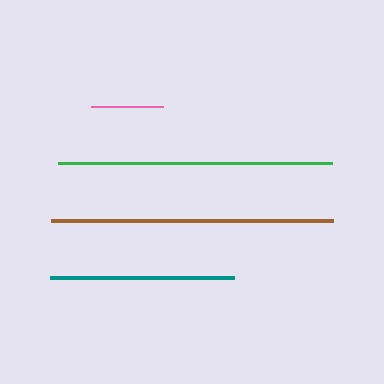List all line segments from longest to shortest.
From longest to shortest: brown, green, teal, pink.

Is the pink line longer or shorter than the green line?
The green line is longer than the pink line.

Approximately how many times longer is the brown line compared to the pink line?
The brown line is approximately 3.9 times the length of the pink line.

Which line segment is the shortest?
The pink line is the shortest at approximately 72 pixels.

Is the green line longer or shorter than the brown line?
The brown line is longer than the green line.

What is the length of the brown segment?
The brown segment is approximately 282 pixels long.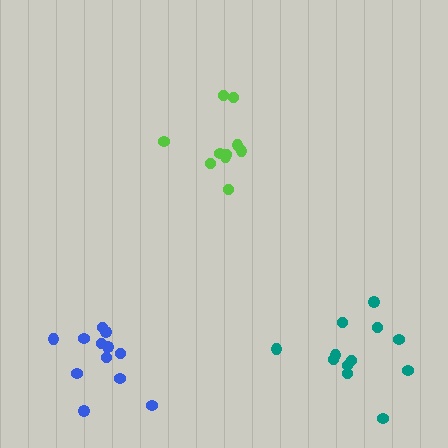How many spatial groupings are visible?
There are 3 spatial groupings.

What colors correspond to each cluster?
The clusters are colored: lime, teal, blue.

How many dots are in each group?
Group 1: 10 dots, Group 2: 12 dots, Group 3: 12 dots (34 total).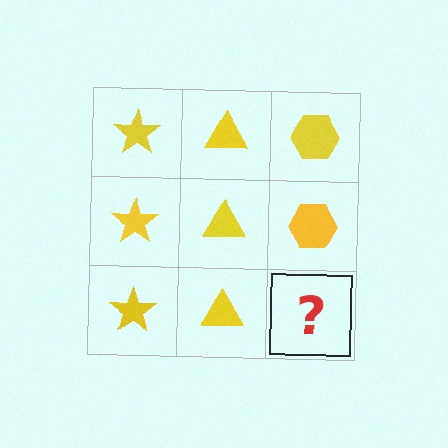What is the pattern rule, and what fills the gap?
The rule is that each column has a consistent shape. The gap should be filled with a yellow hexagon.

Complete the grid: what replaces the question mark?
The question mark should be replaced with a yellow hexagon.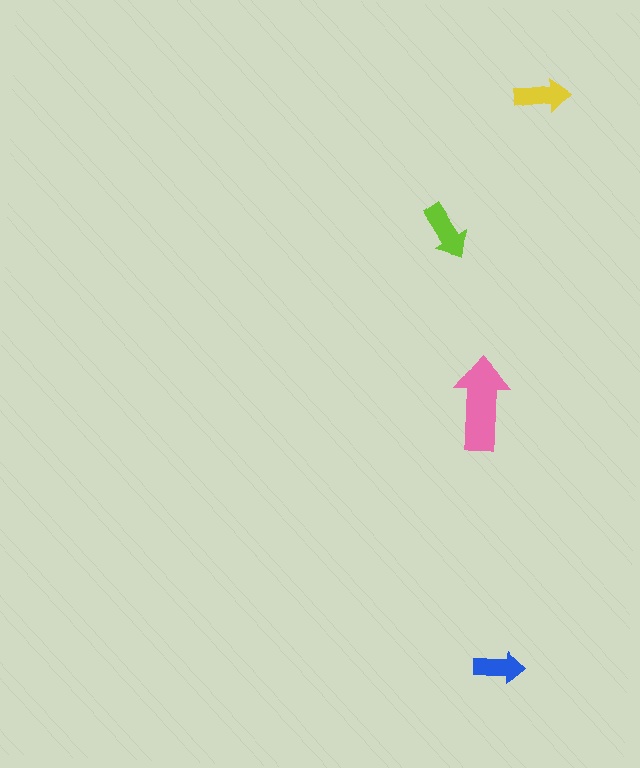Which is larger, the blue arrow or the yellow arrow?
The yellow one.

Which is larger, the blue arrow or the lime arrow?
The lime one.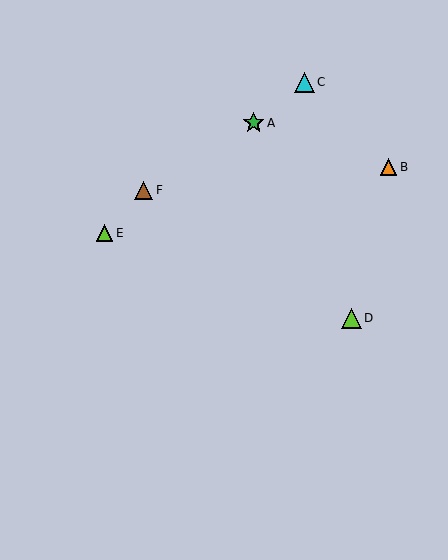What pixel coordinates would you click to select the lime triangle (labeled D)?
Click at (351, 318) to select the lime triangle D.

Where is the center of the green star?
The center of the green star is at (254, 123).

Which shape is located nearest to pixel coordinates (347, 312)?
The lime triangle (labeled D) at (351, 318) is nearest to that location.